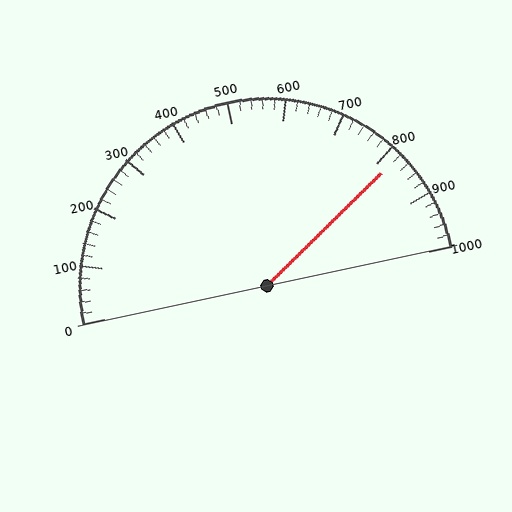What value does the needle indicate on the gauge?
The needle indicates approximately 820.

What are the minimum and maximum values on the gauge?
The gauge ranges from 0 to 1000.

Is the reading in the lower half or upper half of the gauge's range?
The reading is in the upper half of the range (0 to 1000).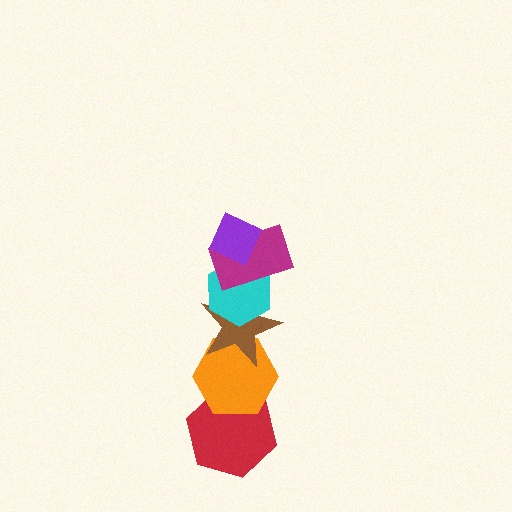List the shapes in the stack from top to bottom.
From top to bottom: the purple diamond, the magenta rectangle, the cyan hexagon, the brown star, the orange hexagon, the red hexagon.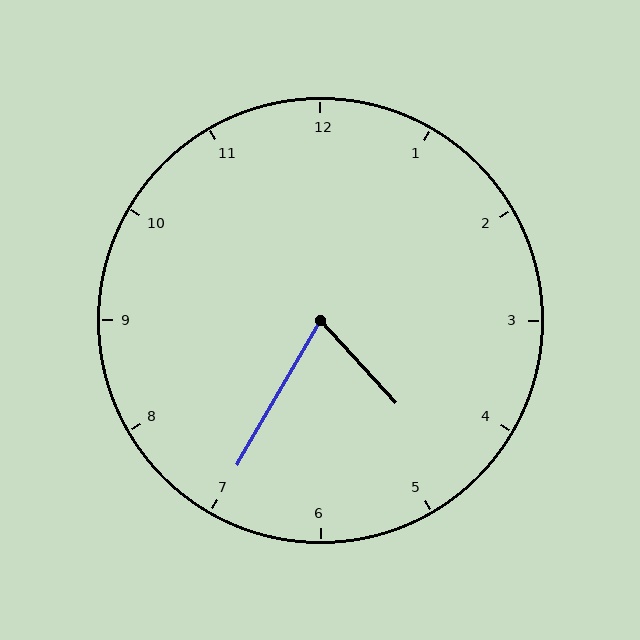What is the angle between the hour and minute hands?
Approximately 72 degrees.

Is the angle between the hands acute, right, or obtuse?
It is acute.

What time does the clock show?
4:35.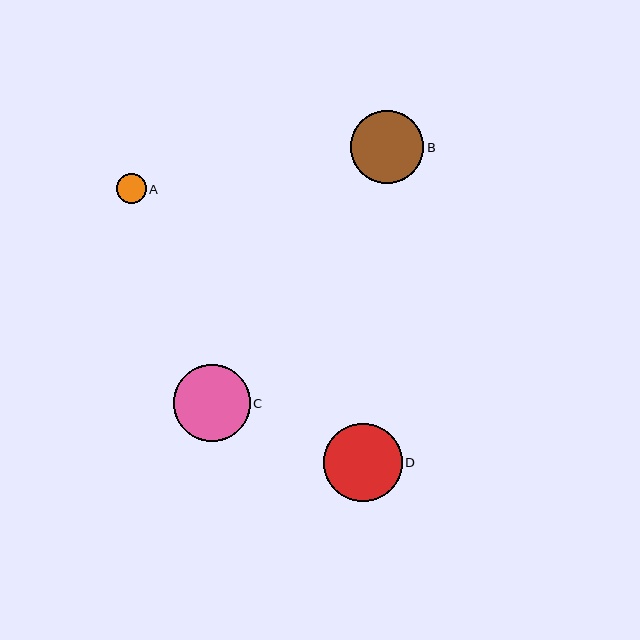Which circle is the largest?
Circle D is the largest with a size of approximately 78 pixels.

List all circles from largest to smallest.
From largest to smallest: D, C, B, A.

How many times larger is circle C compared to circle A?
Circle C is approximately 2.6 times the size of circle A.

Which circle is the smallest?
Circle A is the smallest with a size of approximately 30 pixels.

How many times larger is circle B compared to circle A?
Circle B is approximately 2.5 times the size of circle A.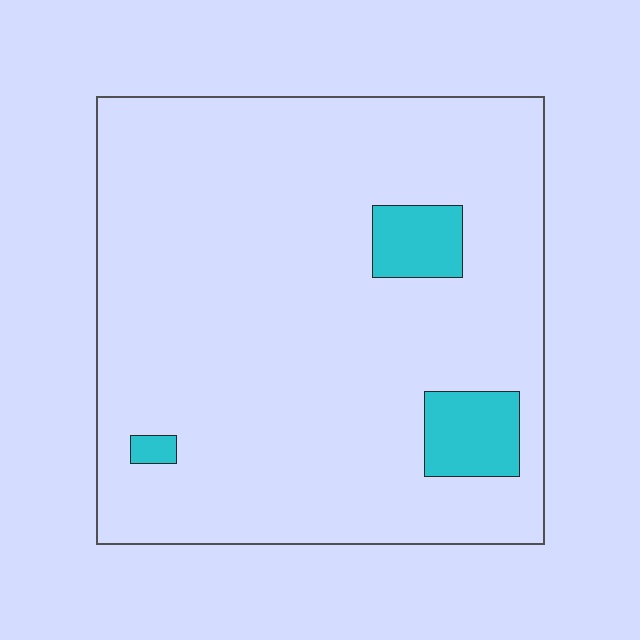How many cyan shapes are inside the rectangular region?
3.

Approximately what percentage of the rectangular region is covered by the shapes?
Approximately 10%.